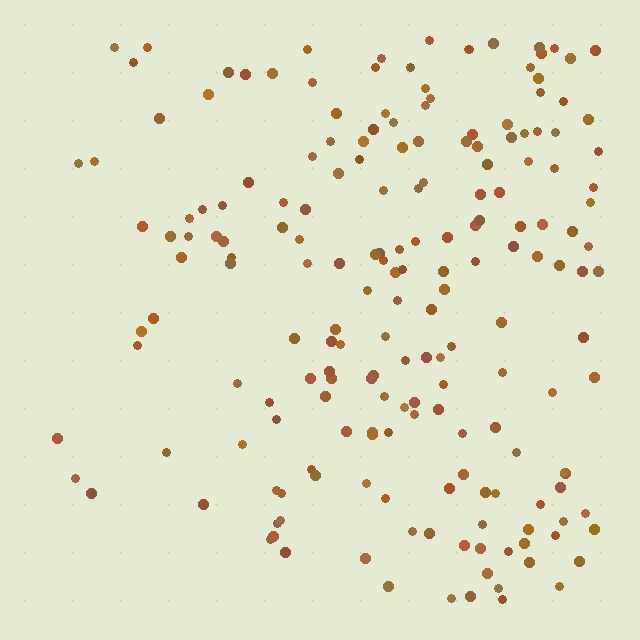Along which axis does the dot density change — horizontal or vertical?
Horizontal.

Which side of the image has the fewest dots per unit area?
The left.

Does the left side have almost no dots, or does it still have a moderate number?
Still a moderate number, just noticeably fewer than the right.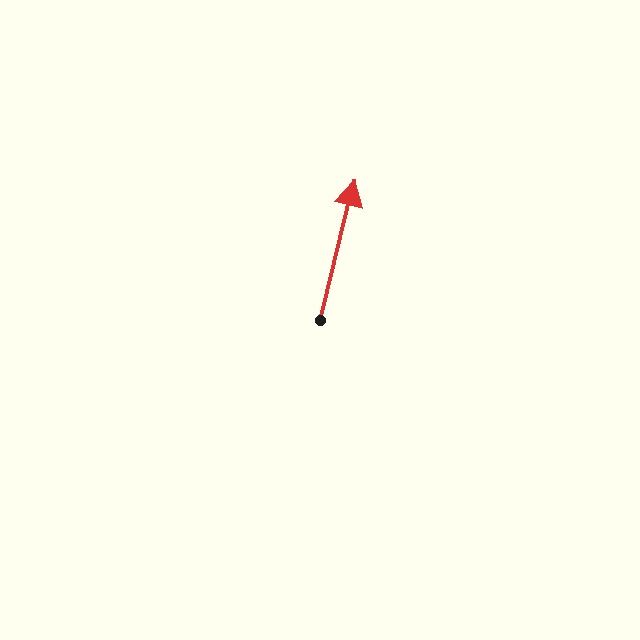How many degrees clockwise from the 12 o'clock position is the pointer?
Approximately 14 degrees.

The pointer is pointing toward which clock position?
Roughly 12 o'clock.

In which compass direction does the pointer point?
North.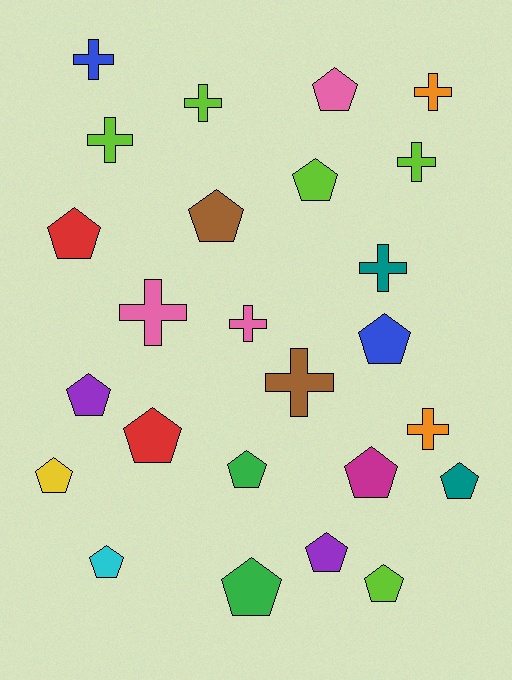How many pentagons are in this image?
There are 15 pentagons.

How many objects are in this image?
There are 25 objects.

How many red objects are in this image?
There are 2 red objects.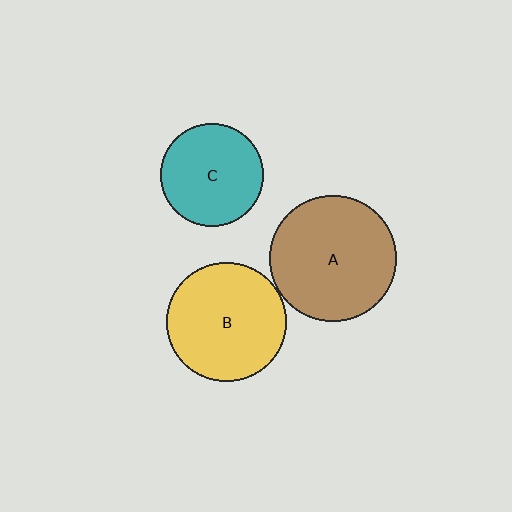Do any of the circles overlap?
No, none of the circles overlap.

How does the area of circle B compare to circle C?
Approximately 1.3 times.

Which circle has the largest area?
Circle A (brown).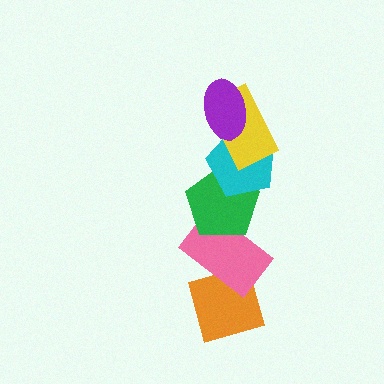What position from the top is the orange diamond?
The orange diamond is 6th from the top.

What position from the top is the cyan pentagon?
The cyan pentagon is 3rd from the top.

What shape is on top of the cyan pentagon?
The yellow rectangle is on top of the cyan pentagon.